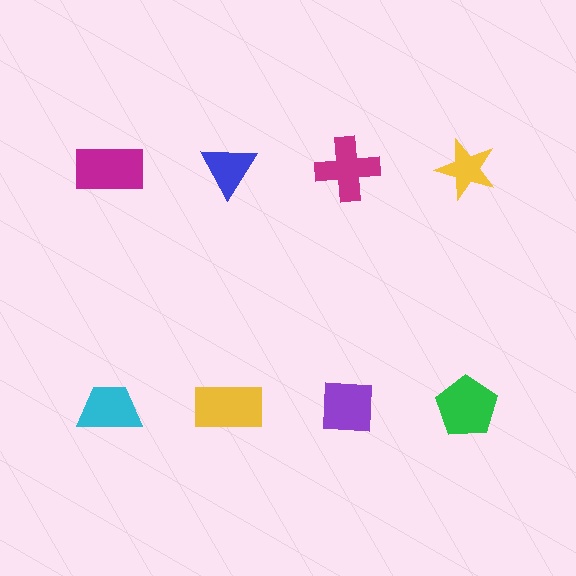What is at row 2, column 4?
A green pentagon.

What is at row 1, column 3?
A magenta cross.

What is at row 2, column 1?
A cyan trapezoid.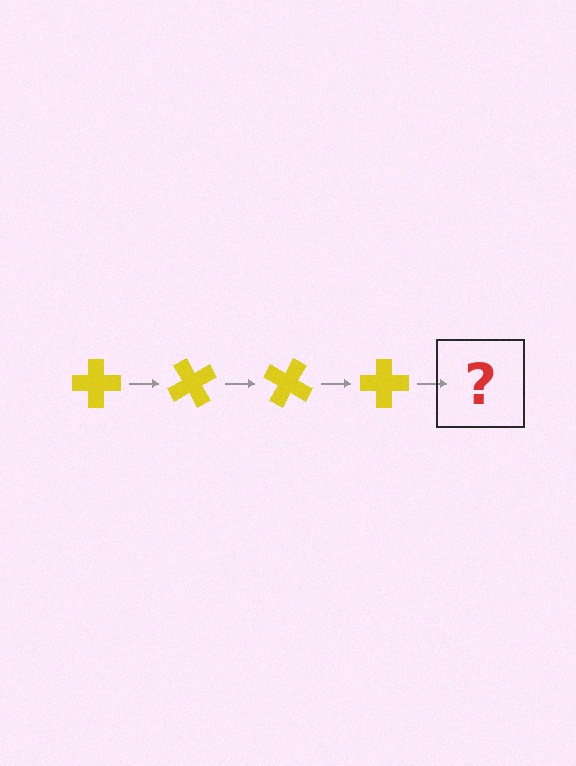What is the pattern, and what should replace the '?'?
The pattern is that the cross rotates 60 degrees each step. The '?' should be a yellow cross rotated 240 degrees.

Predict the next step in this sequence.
The next step is a yellow cross rotated 240 degrees.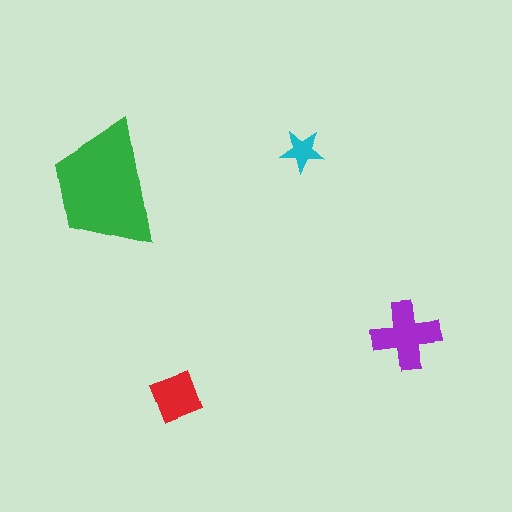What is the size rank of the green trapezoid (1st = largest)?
1st.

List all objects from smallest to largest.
The cyan star, the red diamond, the purple cross, the green trapezoid.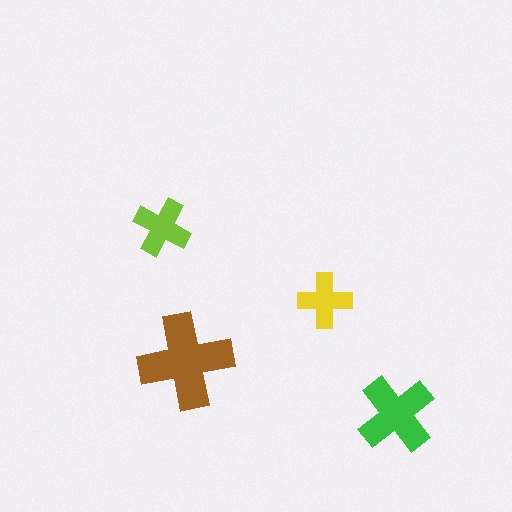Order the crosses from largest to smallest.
the brown one, the green one, the lime one, the yellow one.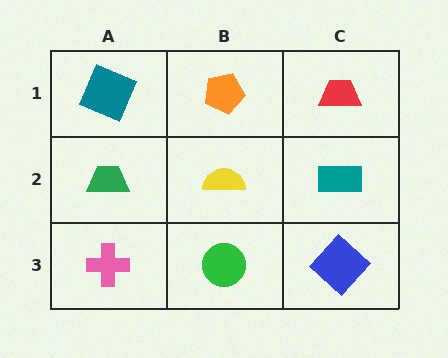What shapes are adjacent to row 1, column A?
A green trapezoid (row 2, column A), an orange pentagon (row 1, column B).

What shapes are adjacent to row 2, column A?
A teal square (row 1, column A), a pink cross (row 3, column A), a yellow semicircle (row 2, column B).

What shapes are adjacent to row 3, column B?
A yellow semicircle (row 2, column B), a pink cross (row 3, column A), a blue diamond (row 3, column C).